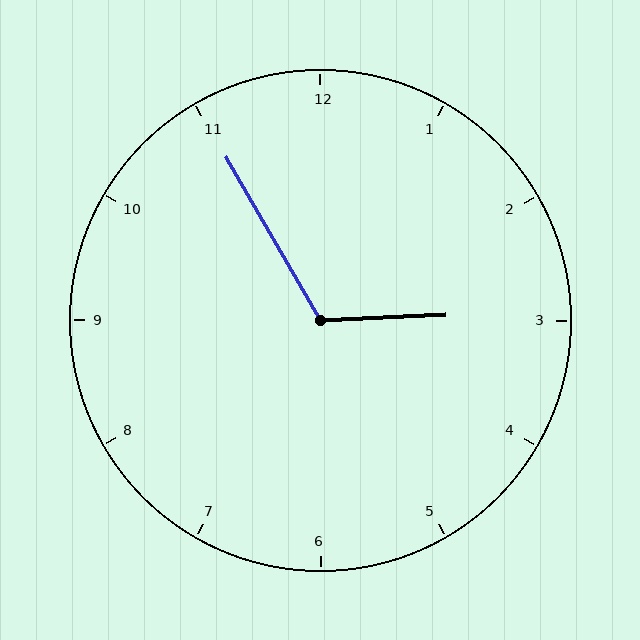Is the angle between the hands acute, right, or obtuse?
It is obtuse.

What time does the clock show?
2:55.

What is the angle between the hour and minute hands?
Approximately 118 degrees.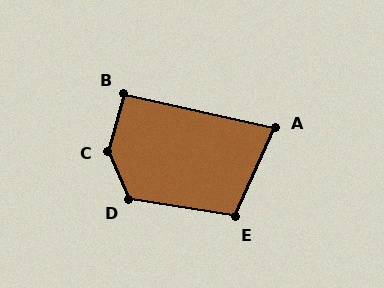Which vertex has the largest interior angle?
C, at approximately 141 degrees.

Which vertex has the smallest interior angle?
A, at approximately 78 degrees.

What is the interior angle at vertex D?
Approximately 122 degrees (obtuse).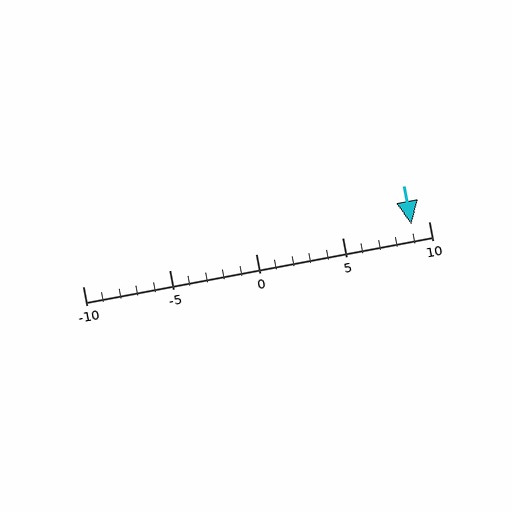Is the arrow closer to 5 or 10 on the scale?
The arrow is closer to 10.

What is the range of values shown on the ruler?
The ruler shows values from -10 to 10.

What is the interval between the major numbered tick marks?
The major tick marks are spaced 5 units apart.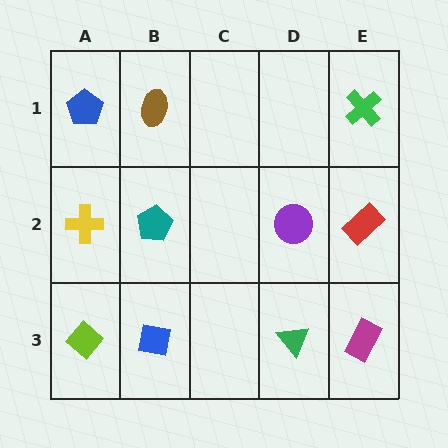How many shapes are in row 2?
4 shapes.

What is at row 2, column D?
A purple circle.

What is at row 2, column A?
A yellow cross.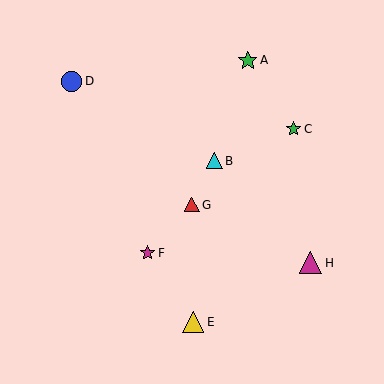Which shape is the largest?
The magenta triangle (labeled H) is the largest.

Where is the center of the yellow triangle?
The center of the yellow triangle is at (193, 322).